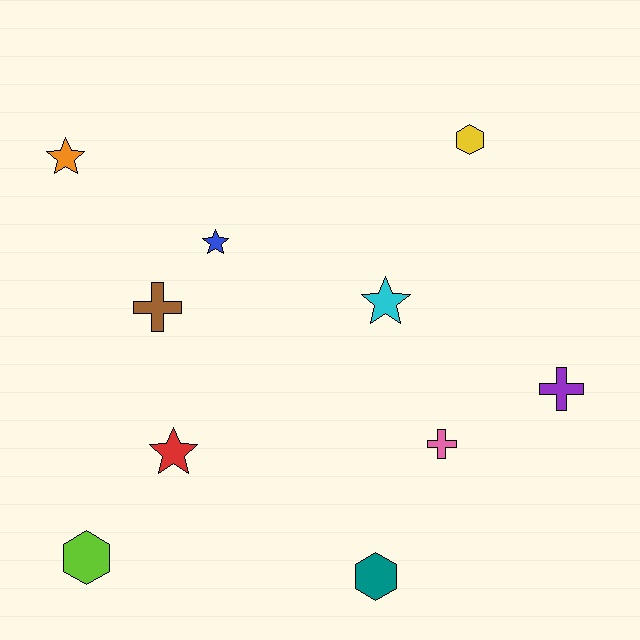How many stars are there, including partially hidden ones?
There are 4 stars.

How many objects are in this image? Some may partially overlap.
There are 10 objects.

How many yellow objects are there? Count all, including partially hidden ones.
There is 1 yellow object.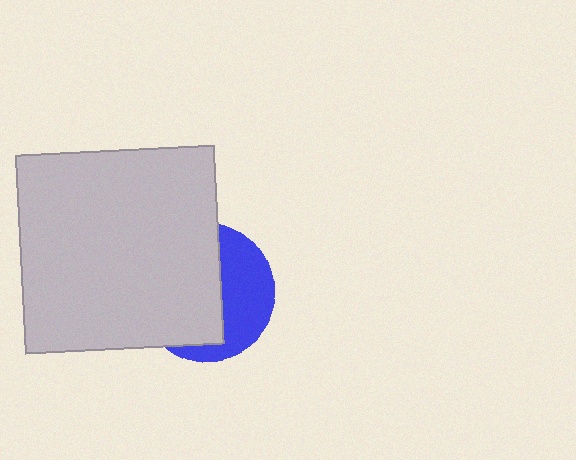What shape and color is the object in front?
The object in front is a light gray square.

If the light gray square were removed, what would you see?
You would see the complete blue circle.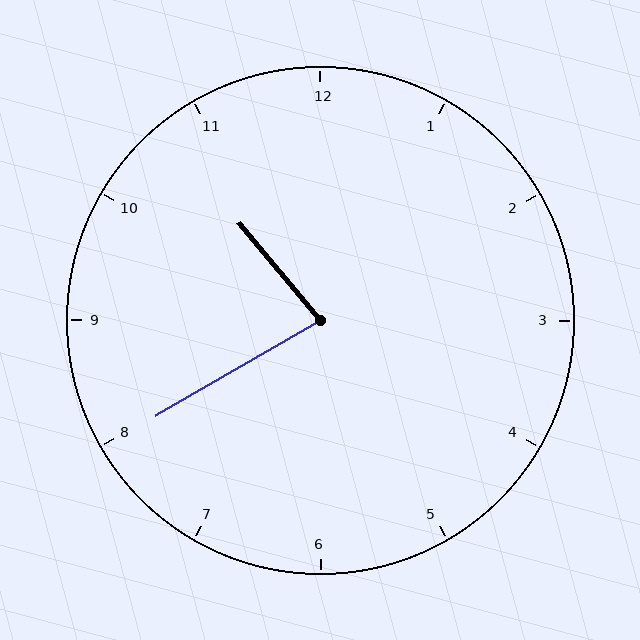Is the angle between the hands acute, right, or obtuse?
It is acute.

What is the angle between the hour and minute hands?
Approximately 80 degrees.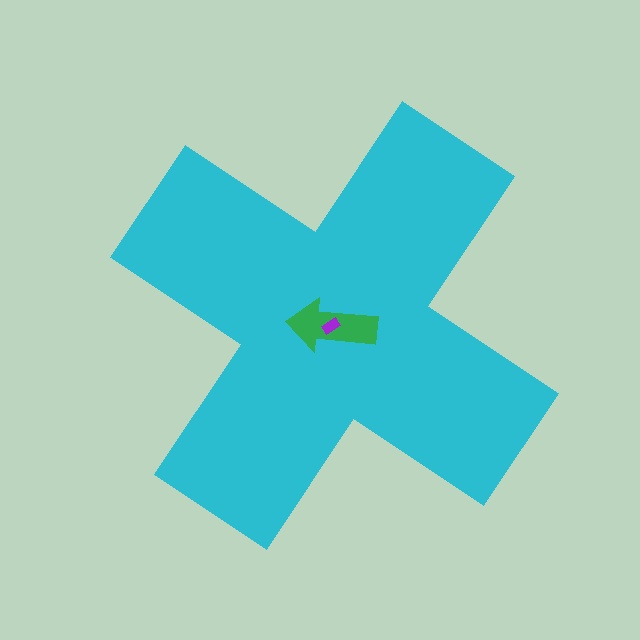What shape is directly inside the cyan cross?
The green arrow.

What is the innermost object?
The purple rectangle.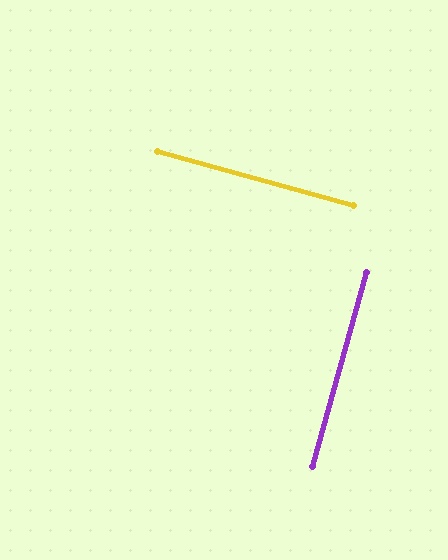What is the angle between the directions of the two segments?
Approximately 90 degrees.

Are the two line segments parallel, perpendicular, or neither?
Perpendicular — they meet at approximately 90°.